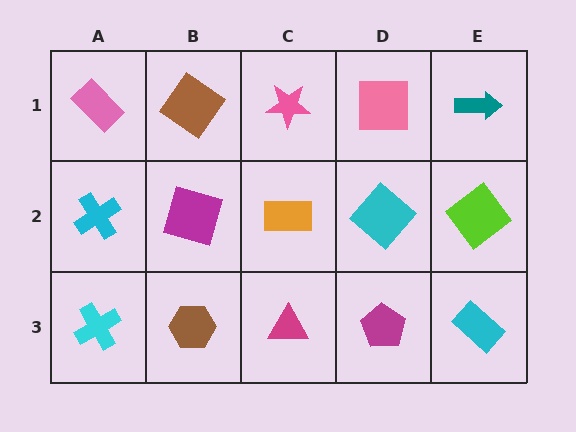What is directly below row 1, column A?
A cyan cross.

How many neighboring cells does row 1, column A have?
2.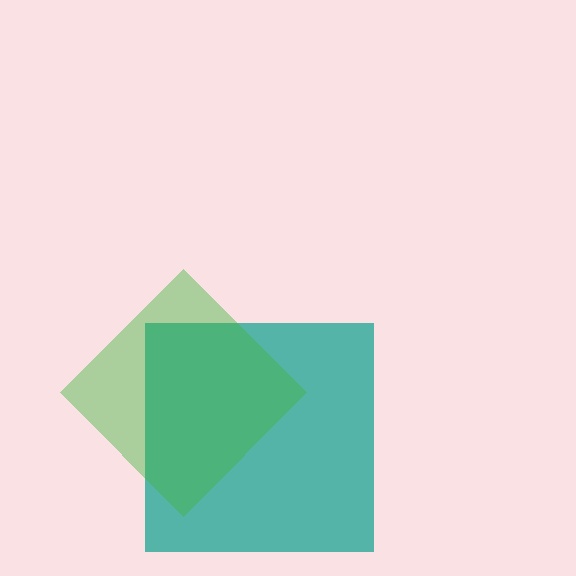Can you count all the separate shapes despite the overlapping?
Yes, there are 2 separate shapes.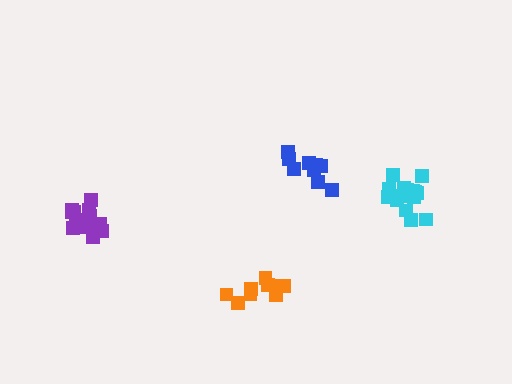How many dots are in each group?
Group 1: 15 dots, Group 2: 9 dots, Group 3: 9 dots, Group 4: 15 dots (48 total).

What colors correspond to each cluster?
The clusters are colored: cyan, blue, orange, purple.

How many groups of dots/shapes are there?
There are 4 groups.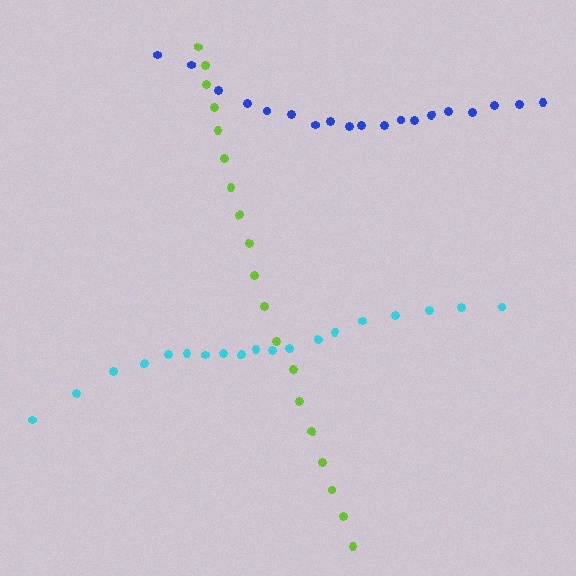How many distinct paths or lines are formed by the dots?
There are 3 distinct paths.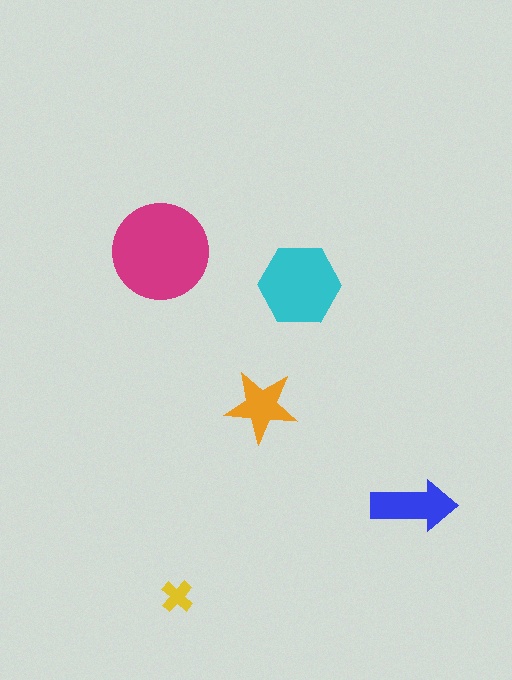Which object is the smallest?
The yellow cross.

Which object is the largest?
The magenta circle.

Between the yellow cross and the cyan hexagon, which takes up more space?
The cyan hexagon.